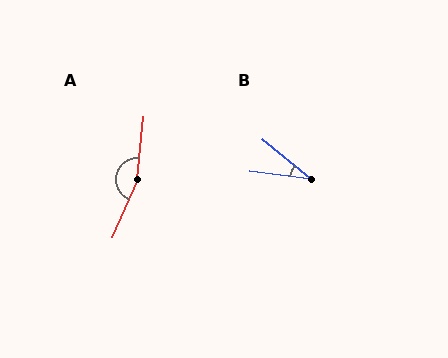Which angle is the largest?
A, at approximately 163 degrees.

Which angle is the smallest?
B, at approximately 32 degrees.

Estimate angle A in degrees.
Approximately 163 degrees.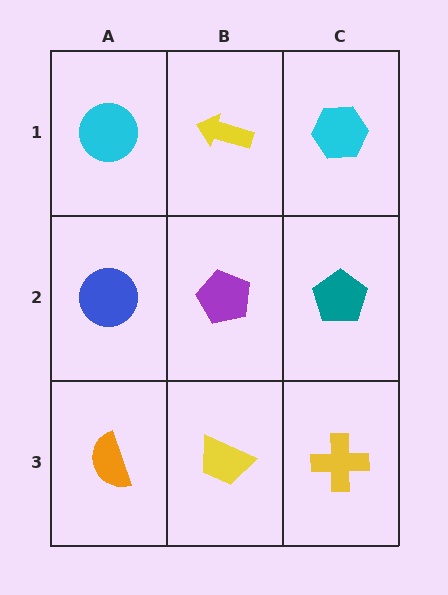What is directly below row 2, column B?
A yellow trapezoid.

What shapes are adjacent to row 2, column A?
A cyan circle (row 1, column A), an orange semicircle (row 3, column A), a purple pentagon (row 2, column B).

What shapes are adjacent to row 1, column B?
A purple pentagon (row 2, column B), a cyan circle (row 1, column A), a cyan hexagon (row 1, column C).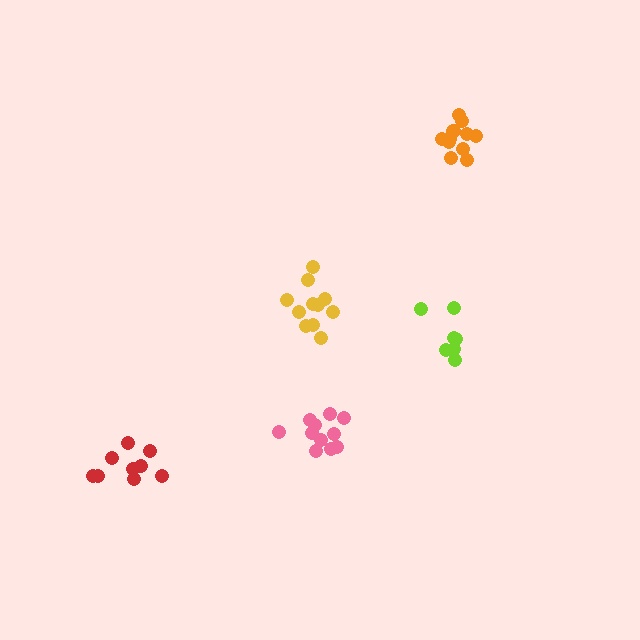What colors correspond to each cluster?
The clusters are colored: lime, orange, yellow, red, pink.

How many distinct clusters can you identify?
There are 5 distinct clusters.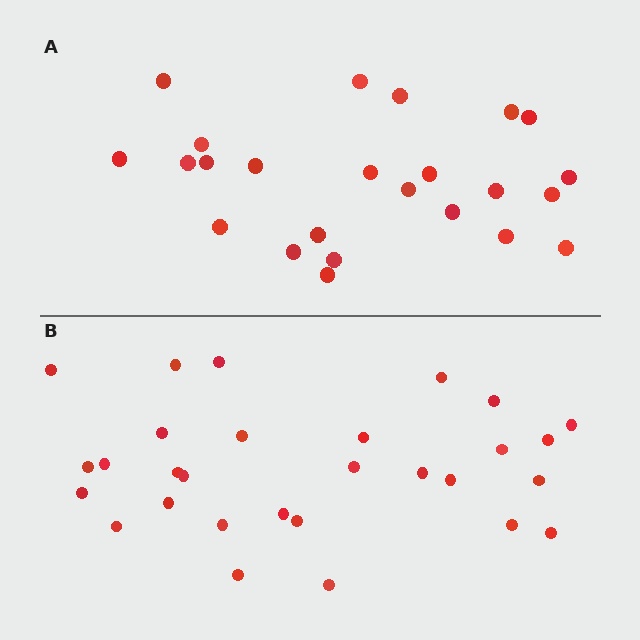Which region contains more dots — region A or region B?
Region B (the bottom region) has more dots.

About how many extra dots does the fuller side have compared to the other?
Region B has about 5 more dots than region A.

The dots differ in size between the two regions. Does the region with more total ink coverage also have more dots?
No. Region A has more total ink coverage because its dots are larger, but region B actually contains more individual dots. Total area can be misleading — the number of items is what matters here.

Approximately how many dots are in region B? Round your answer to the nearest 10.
About 30 dots. (The exact count is 29, which rounds to 30.)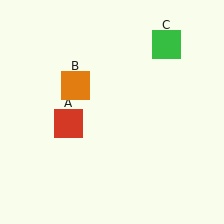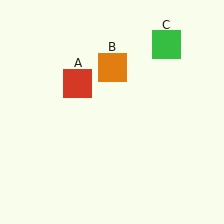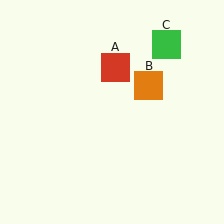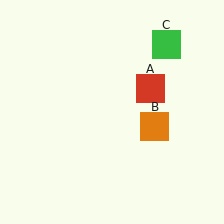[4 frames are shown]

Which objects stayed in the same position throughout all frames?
Green square (object C) remained stationary.